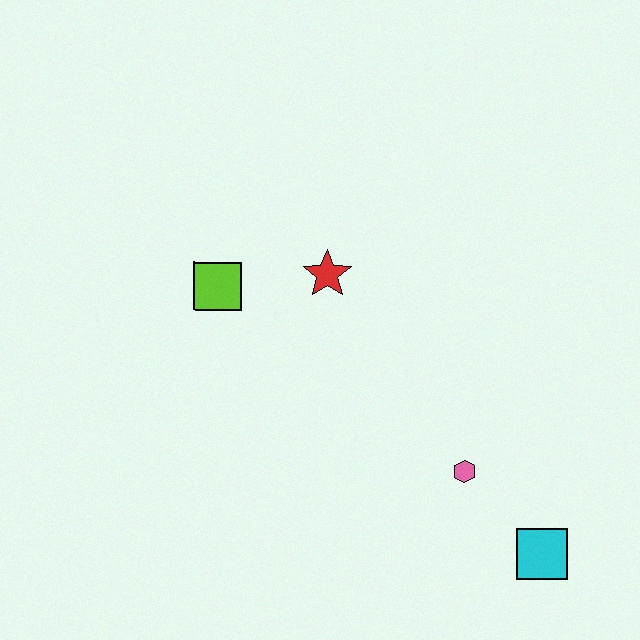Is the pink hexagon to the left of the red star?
No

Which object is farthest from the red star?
The cyan square is farthest from the red star.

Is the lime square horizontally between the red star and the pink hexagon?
No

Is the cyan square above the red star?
No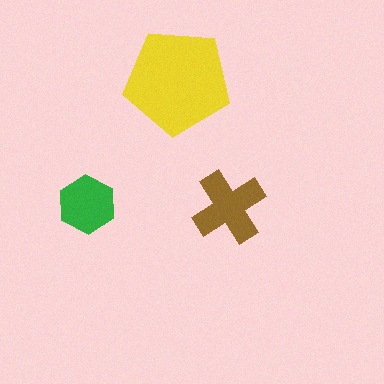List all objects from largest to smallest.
The yellow pentagon, the brown cross, the green hexagon.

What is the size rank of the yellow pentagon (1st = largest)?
1st.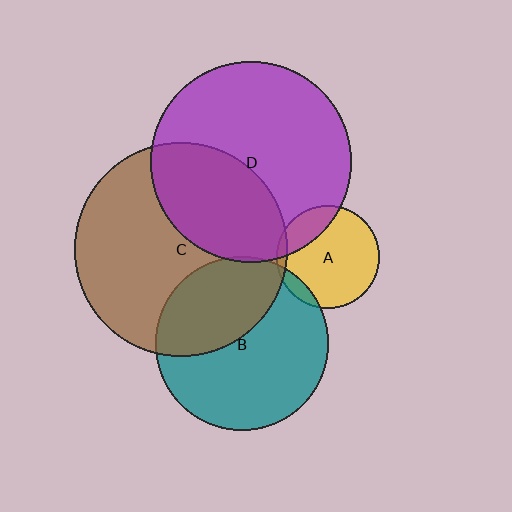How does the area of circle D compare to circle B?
Approximately 1.3 times.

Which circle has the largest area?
Circle C (brown).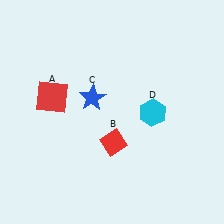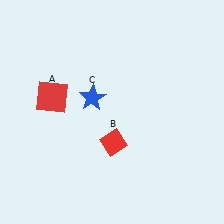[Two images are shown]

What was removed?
The cyan hexagon (D) was removed in Image 2.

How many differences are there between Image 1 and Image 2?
There is 1 difference between the two images.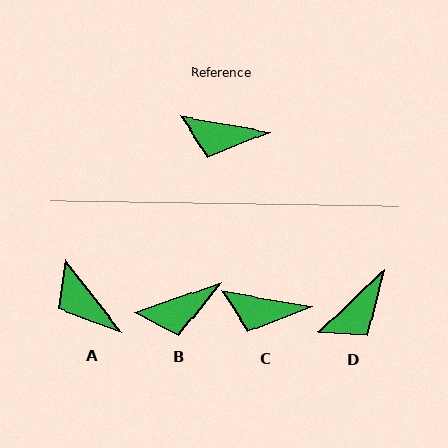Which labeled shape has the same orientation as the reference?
C.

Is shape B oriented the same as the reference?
No, it is off by about 30 degrees.